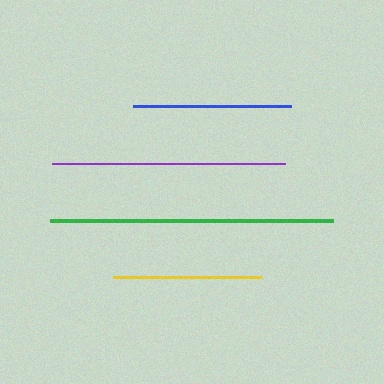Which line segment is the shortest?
The yellow line is the shortest at approximately 147 pixels.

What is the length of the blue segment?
The blue segment is approximately 159 pixels long.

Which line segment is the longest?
The green line is the longest at approximately 283 pixels.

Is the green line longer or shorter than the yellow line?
The green line is longer than the yellow line.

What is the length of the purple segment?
The purple segment is approximately 234 pixels long.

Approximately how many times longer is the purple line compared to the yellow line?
The purple line is approximately 1.6 times the length of the yellow line.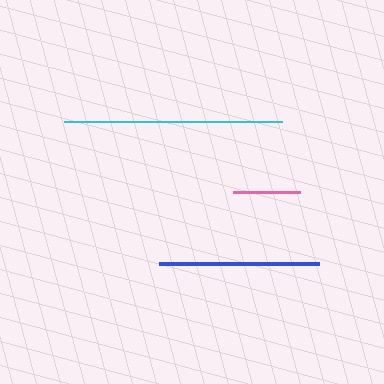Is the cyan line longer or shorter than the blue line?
The cyan line is longer than the blue line.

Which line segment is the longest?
The cyan line is the longest at approximately 219 pixels.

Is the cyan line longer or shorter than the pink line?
The cyan line is longer than the pink line.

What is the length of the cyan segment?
The cyan segment is approximately 219 pixels long.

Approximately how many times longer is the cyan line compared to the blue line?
The cyan line is approximately 1.4 times the length of the blue line.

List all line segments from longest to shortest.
From longest to shortest: cyan, blue, pink.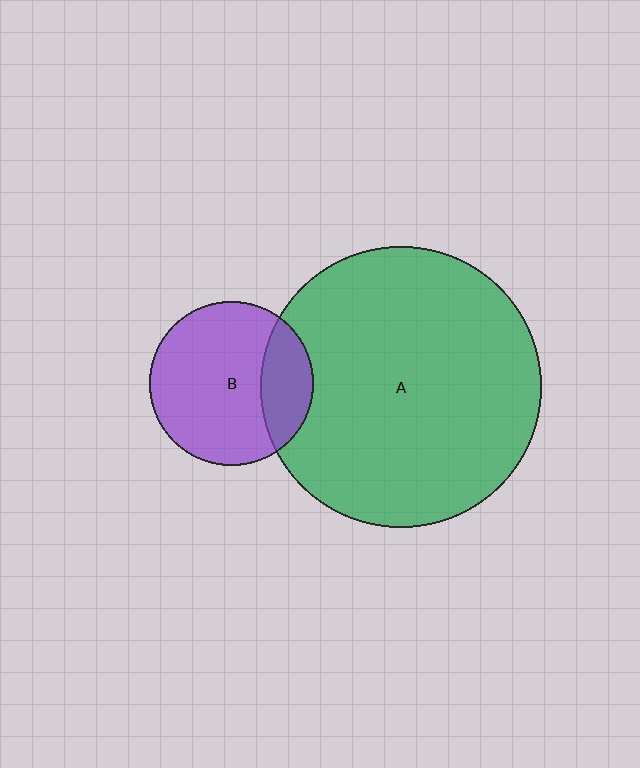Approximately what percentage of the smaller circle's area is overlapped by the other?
Approximately 25%.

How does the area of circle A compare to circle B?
Approximately 2.9 times.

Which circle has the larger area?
Circle A (green).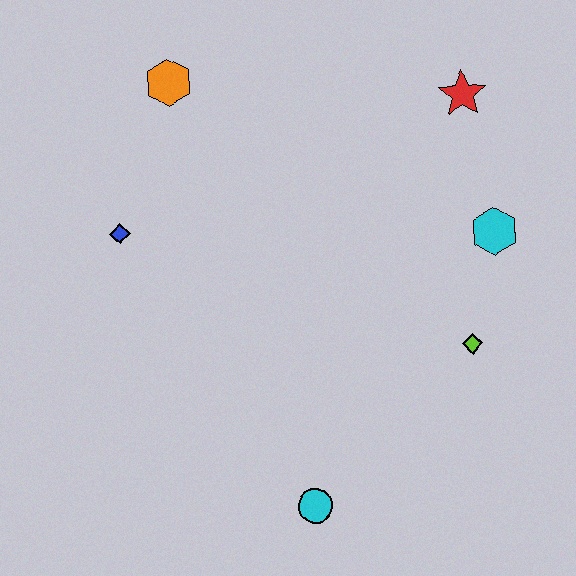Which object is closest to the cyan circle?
The lime diamond is closest to the cyan circle.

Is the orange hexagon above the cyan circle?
Yes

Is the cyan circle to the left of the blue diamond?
No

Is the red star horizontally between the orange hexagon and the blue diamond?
No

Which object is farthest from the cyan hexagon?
The blue diamond is farthest from the cyan hexagon.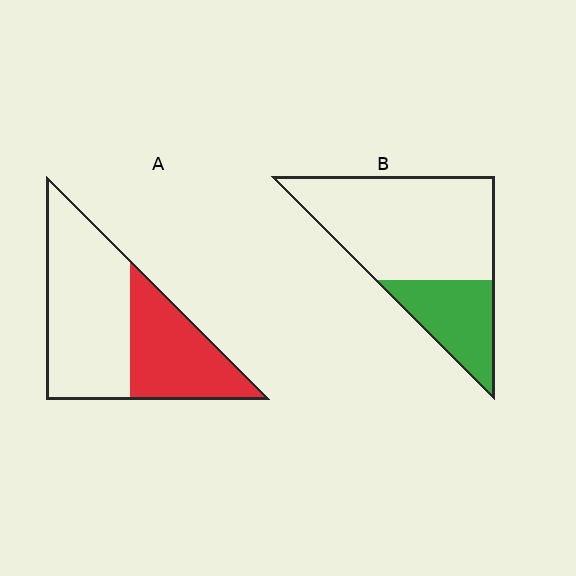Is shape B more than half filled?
No.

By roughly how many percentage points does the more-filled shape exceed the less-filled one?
By roughly 10 percentage points (A over B).